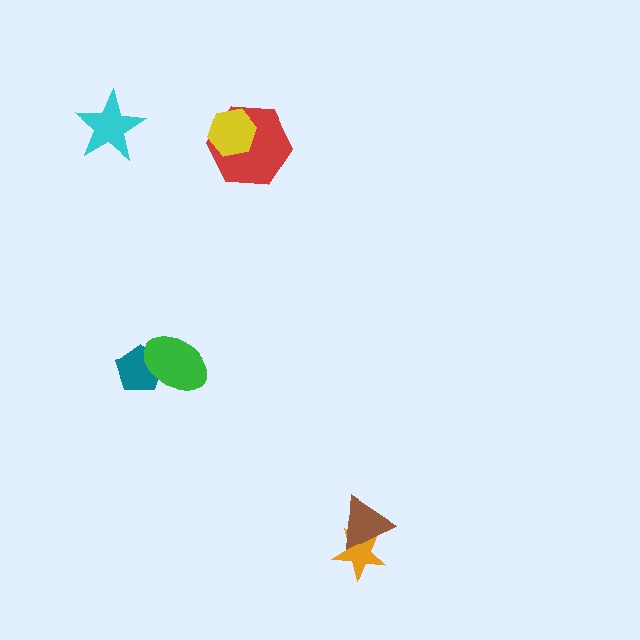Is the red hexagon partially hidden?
Yes, it is partially covered by another shape.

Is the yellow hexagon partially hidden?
No, no other shape covers it.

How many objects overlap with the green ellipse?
1 object overlaps with the green ellipse.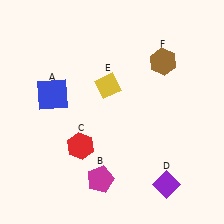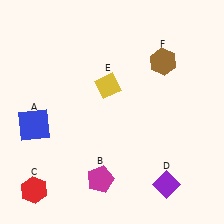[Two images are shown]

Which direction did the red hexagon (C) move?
The red hexagon (C) moved left.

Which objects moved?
The objects that moved are: the blue square (A), the red hexagon (C).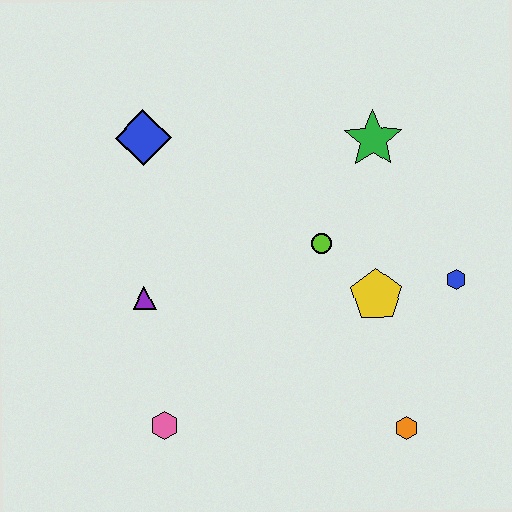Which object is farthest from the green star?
The pink hexagon is farthest from the green star.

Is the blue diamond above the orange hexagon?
Yes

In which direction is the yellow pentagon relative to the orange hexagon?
The yellow pentagon is above the orange hexagon.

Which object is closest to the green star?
The lime circle is closest to the green star.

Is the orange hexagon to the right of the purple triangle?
Yes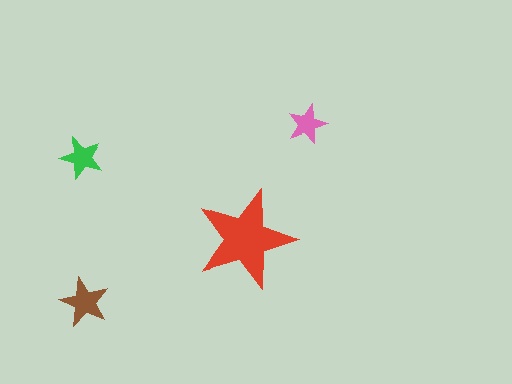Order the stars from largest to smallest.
the red one, the brown one, the green one, the pink one.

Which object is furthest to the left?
The green star is leftmost.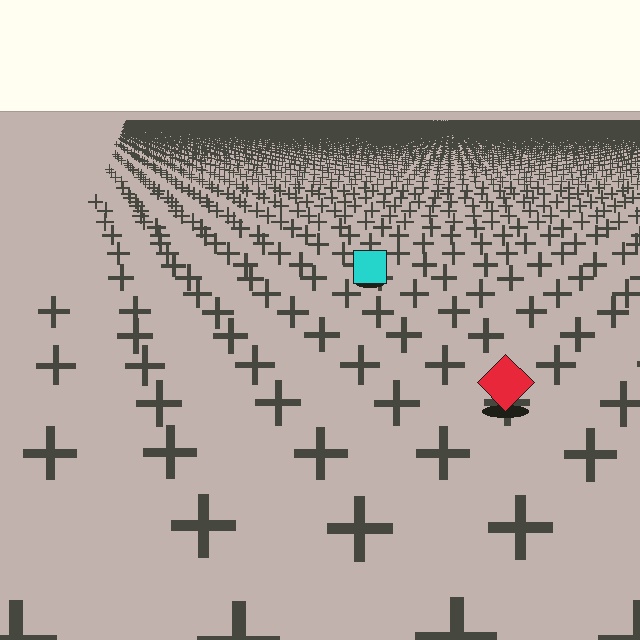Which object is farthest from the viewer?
The cyan square is farthest from the viewer. It appears smaller and the ground texture around it is denser.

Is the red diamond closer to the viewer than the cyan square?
Yes. The red diamond is closer — you can tell from the texture gradient: the ground texture is coarser near it.